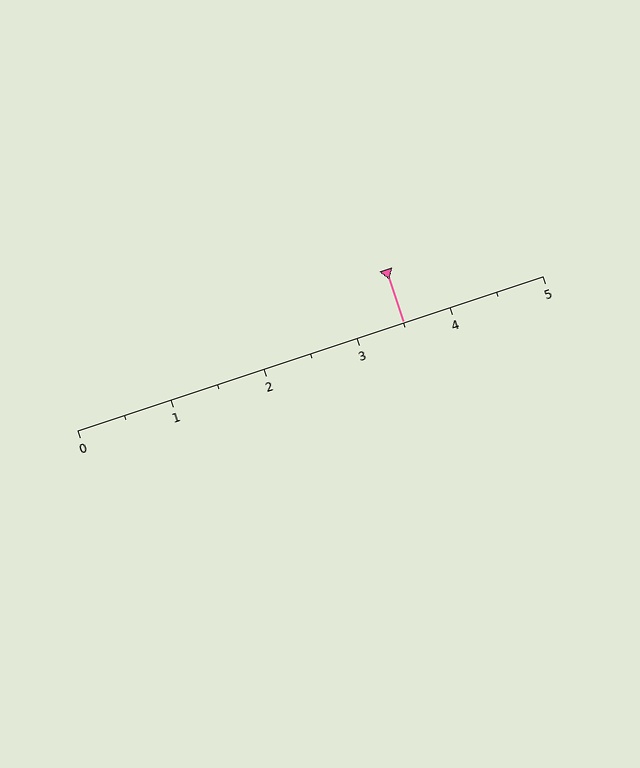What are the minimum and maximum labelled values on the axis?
The axis runs from 0 to 5.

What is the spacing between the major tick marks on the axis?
The major ticks are spaced 1 apart.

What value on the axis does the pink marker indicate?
The marker indicates approximately 3.5.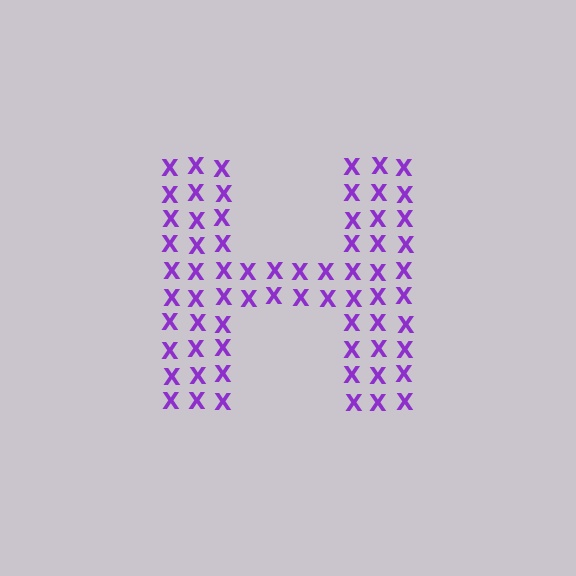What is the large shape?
The large shape is the letter H.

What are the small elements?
The small elements are letter X's.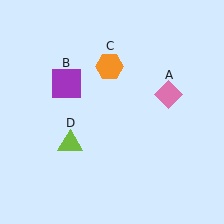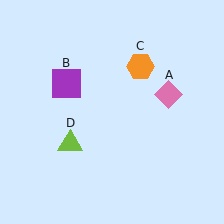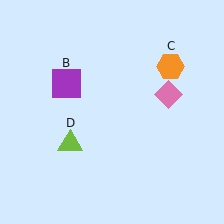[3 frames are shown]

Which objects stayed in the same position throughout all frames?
Pink diamond (object A) and purple square (object B) and lime triangle (object D) remained stationary.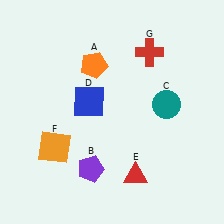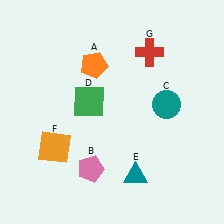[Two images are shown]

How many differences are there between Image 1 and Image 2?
There are 3 differences between the two images.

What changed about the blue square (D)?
In Image 1, D is blue. In Image 2, it changed to green.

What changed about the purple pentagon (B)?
In Image 1, B is purple. In Image 2, it changed to pink.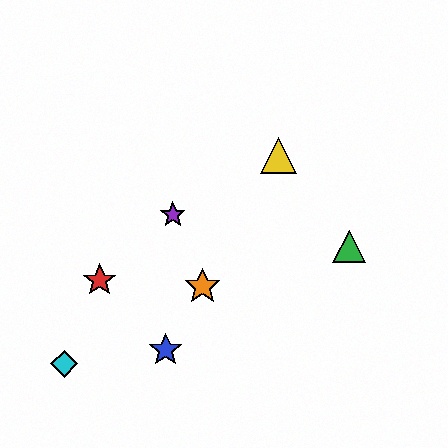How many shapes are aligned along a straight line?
3 shapes (the blue star, the yellow triangle, the orange star) are aligned along a straight line.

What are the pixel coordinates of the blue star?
The blue star is at (166, 350).